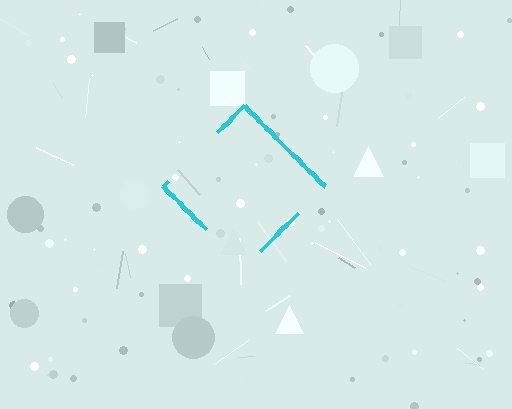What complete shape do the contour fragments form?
The contour fragments form a diamond.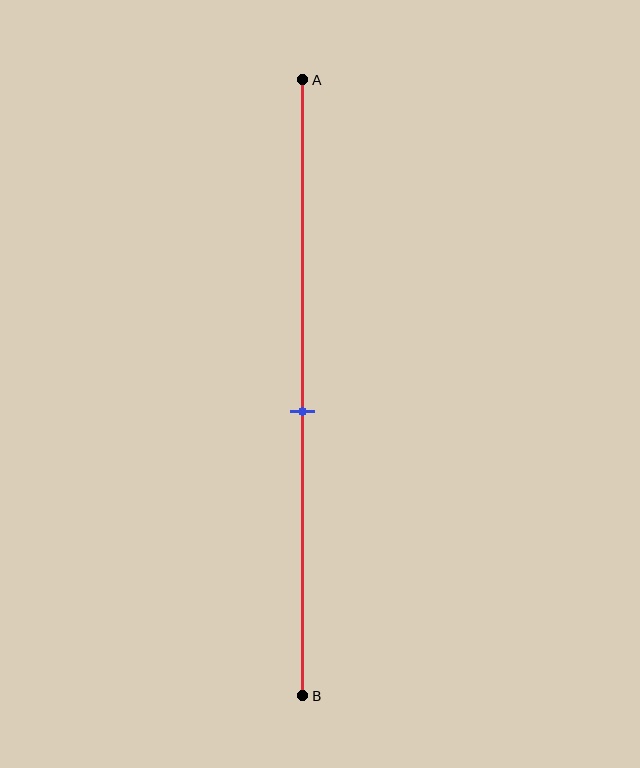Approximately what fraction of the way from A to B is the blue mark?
The blue mark is approximately 55% of the way from A to B.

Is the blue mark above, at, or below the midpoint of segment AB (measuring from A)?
The blue mark is below the midpoint of segment AB.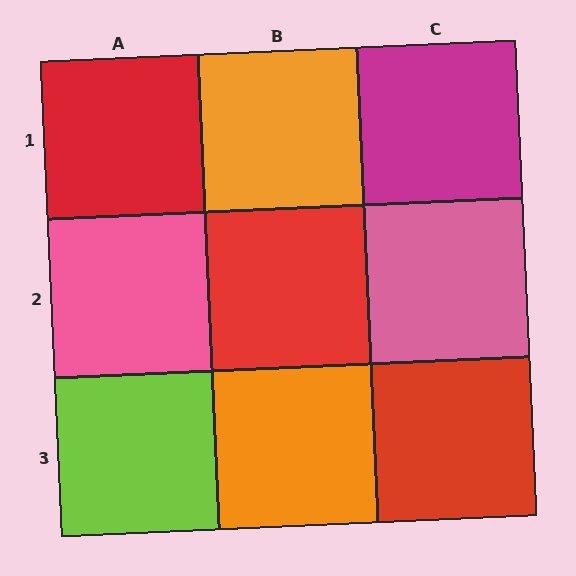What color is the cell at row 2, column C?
Pink.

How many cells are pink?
2 cells are pink.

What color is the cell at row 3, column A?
Lime.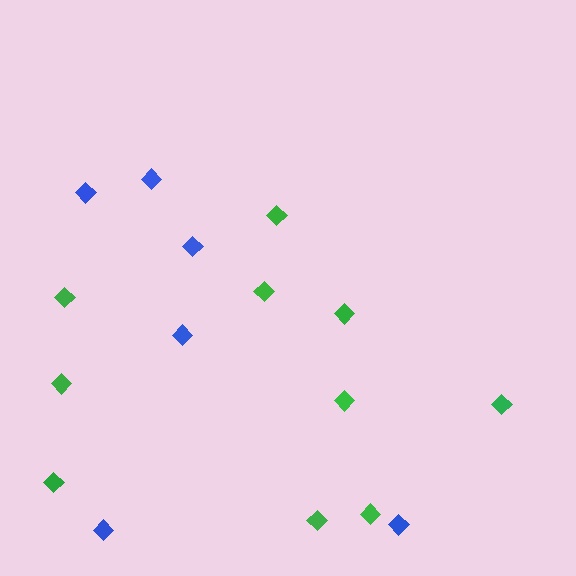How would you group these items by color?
There are 2 groups: one group of blue diamonds (6) and one group of green diamonds (10).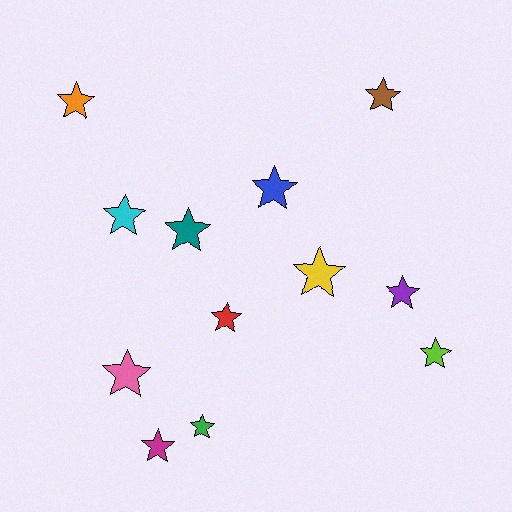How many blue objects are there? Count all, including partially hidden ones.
There is 1 blue object.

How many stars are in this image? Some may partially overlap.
There are 12 stars.